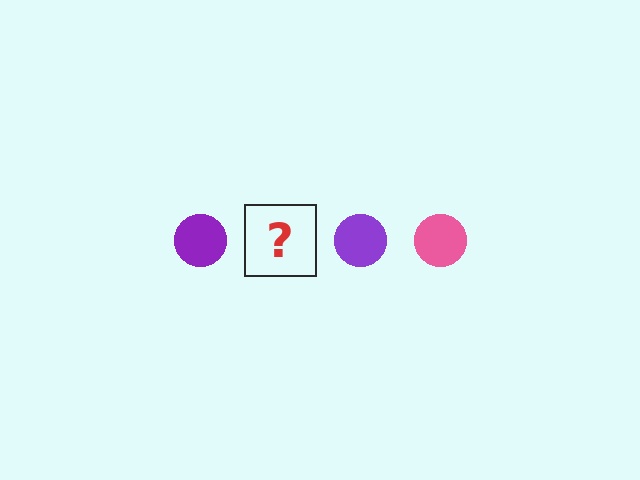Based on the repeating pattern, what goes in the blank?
The blank should be a pink circle.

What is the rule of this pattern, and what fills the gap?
The rule is that the pattern cycles through purple, pink circles. The gap should be filled with a pink circle.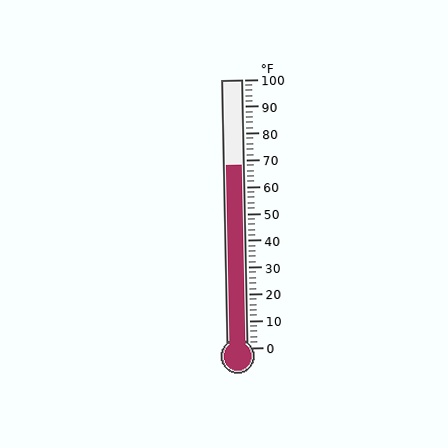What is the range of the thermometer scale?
The thermometer scale ranges from 0°F to 100°F.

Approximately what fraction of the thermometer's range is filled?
The thermometer is filled to approximately 70% of its range.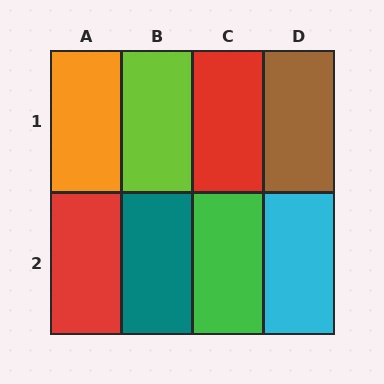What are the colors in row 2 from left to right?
Red, teal, green, cyan.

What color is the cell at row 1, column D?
Brown.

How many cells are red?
2 cells are red.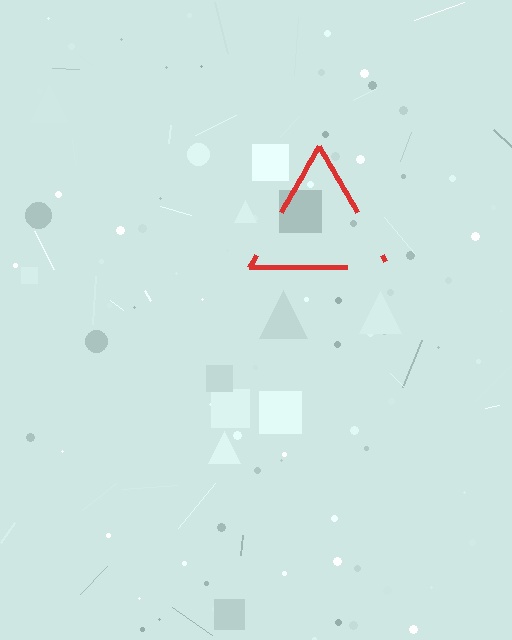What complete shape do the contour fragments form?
The contour fragments form a triangle.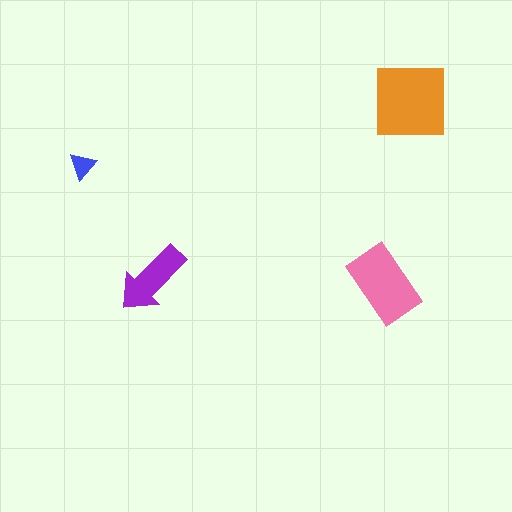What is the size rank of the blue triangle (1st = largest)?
4th.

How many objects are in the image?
There are 4 objects in the image.